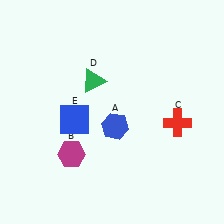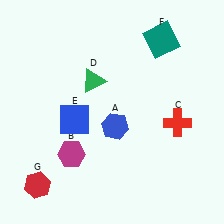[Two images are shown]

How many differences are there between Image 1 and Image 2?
There are 2 differences between the two images.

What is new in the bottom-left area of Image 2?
A red hexagon (G) was added in the bottom-left area of Image 2.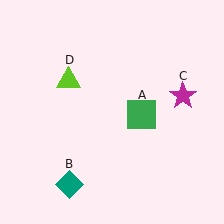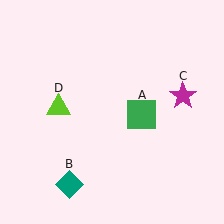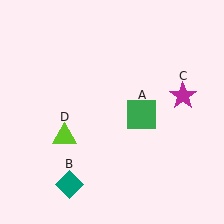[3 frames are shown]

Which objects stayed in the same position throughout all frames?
Green square (object A) and teal diamond (object B) and magenta star (object C) remained stationary.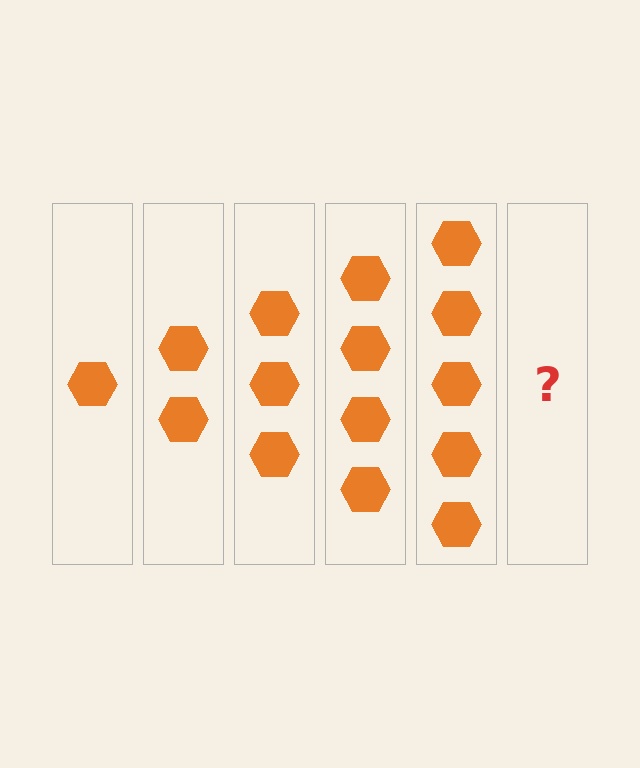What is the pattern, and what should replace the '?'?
The pattern is that each step adds one more hexagon. The '?' should be 6 hexagons.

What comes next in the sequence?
The next element should be 6 hexagons.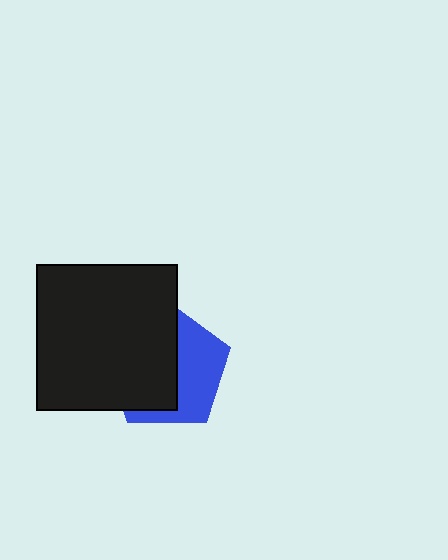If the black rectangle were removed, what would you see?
You would see the complete blue pentagon.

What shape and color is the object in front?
The object in front is a black rectangle.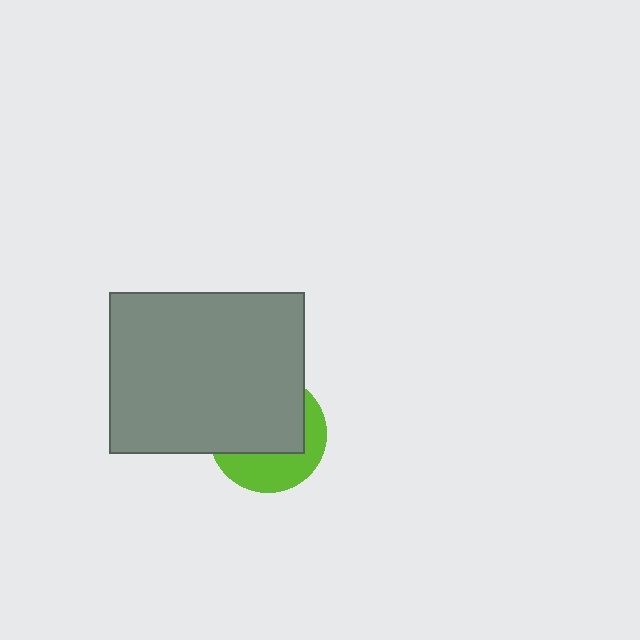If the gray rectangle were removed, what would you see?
You would see the complete lime circle.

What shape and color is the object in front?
The object in front is a gray rectangle.